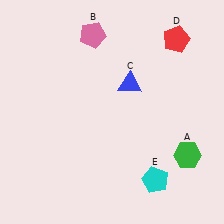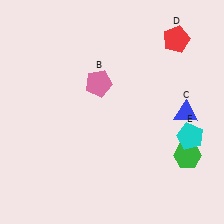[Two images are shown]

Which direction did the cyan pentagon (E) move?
The cyan pentagon (E) moved up.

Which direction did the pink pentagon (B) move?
The pink pentagon (B) moved down.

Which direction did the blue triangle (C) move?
The blue triangle (C) moved right.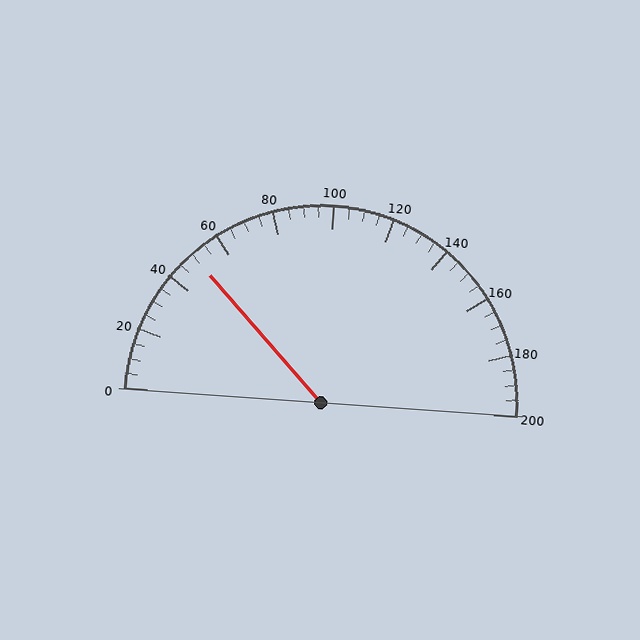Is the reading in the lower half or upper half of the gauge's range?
The reading is in the lower half of the range (0 to 200).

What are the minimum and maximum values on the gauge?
The gauge ranges from 0 to 200.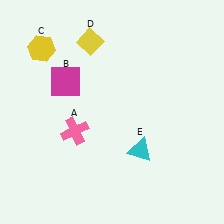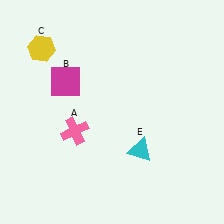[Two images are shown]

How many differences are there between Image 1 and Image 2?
There is 1 difference between the two images.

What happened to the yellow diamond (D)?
The yellow diamond (D) was removed in Image 2. It was in the top-left area of Image 1.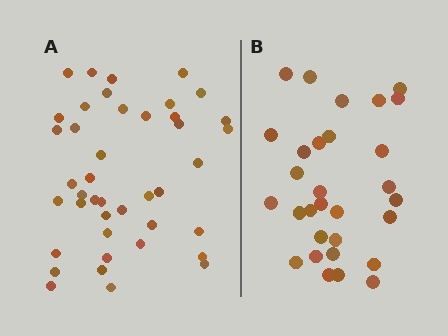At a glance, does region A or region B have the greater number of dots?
Region A (the left region) has more dots.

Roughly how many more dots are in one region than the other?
Region A has roughly 12 or so more dots than region B.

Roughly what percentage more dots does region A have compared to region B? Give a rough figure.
About 40% more.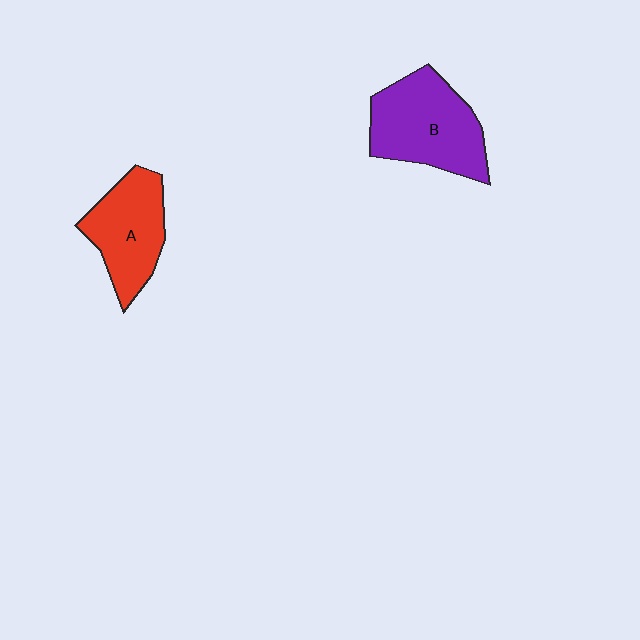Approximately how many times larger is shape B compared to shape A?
Approximately 1.2 times.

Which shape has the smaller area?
Shape A (red).